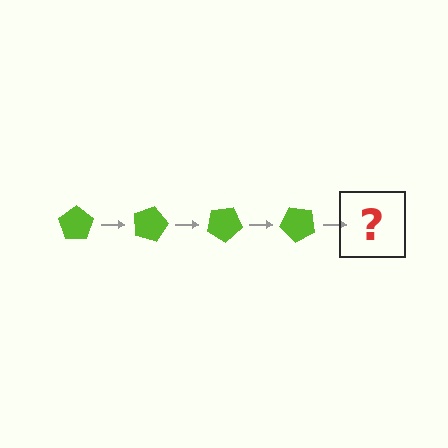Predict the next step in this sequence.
The next step is a lime pentagon rotated 60 degrees.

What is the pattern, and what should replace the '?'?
The pattern is that the pentagon rotates 15 degrees each step. The '?' should be a lime pentagon rotated 60 degrees.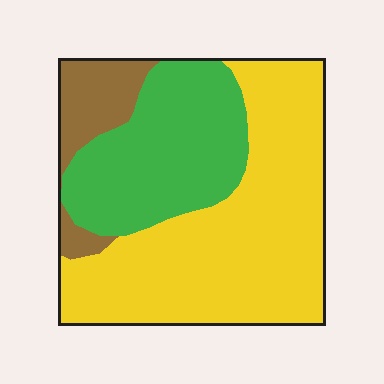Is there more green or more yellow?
Yellow.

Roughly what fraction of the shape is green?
Green takes up about one third (1/3) of the shape.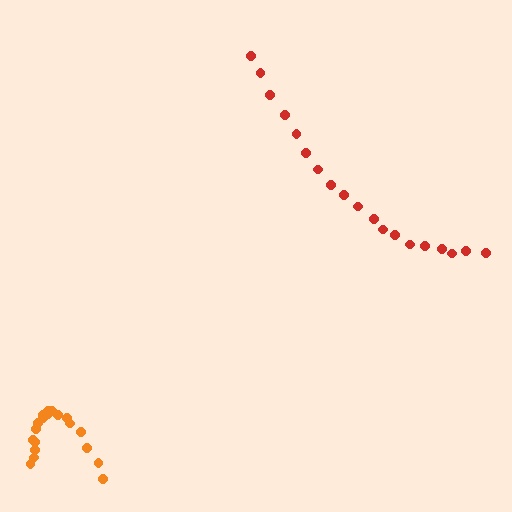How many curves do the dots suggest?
There are 2 distinct paths.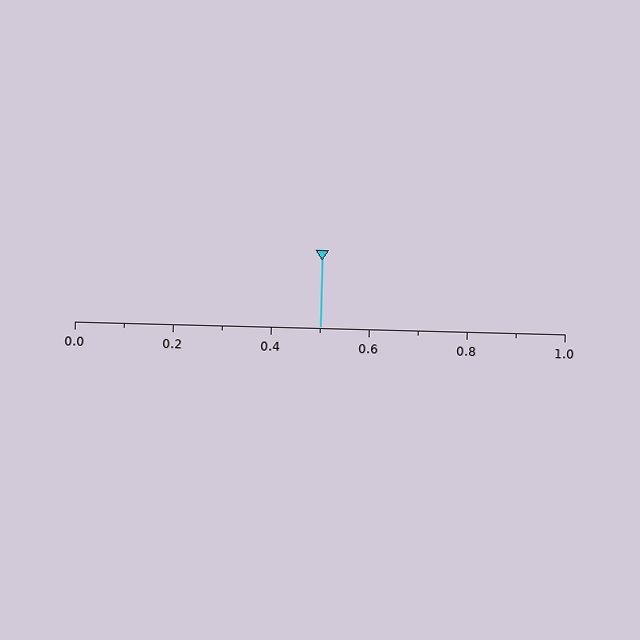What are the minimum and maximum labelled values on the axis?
The axis runs from 0.0 to 1.0.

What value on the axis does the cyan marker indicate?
The marker indicates approximately 0.5.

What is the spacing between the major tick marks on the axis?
The major ticks are spaced 0.2 apart.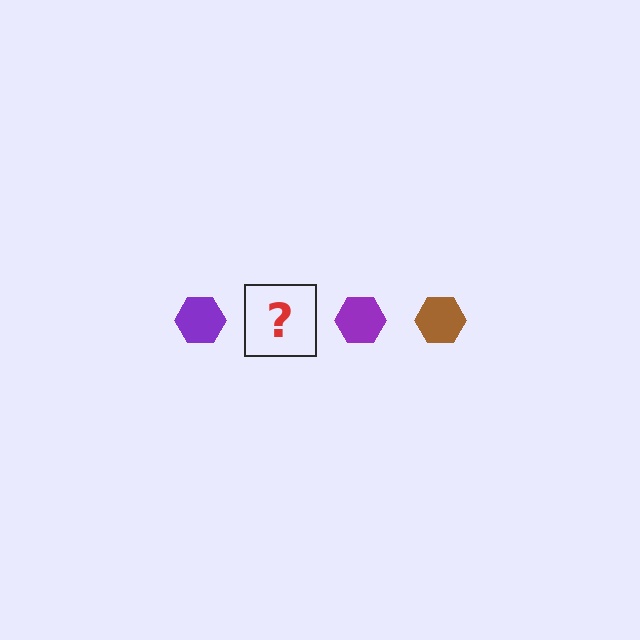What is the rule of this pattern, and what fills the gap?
The rule is that the pattern cycles through purple, brown hexagons. The gap should be filled with a brown hexagon.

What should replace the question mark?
The question mark should be replaced with a brown hexagon.